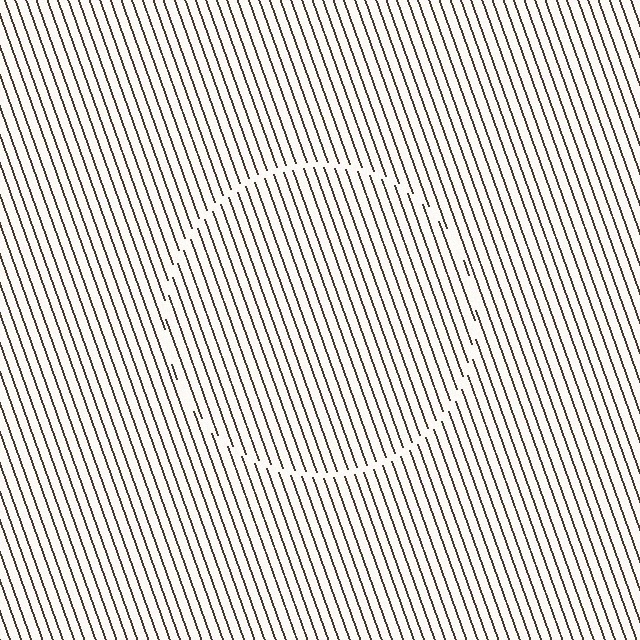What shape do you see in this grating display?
An illusory circle. The interior of the shape contains the same grating, shifted by half a period — the contour is defined by the phase discontinuity where line-ends from the inner and outer gratings abut.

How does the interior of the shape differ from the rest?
The interior of the shape contains the same grating, shifted by half a period — the contour is defined by the phase discontinuity where line-ends from the inner and outer gratings abut.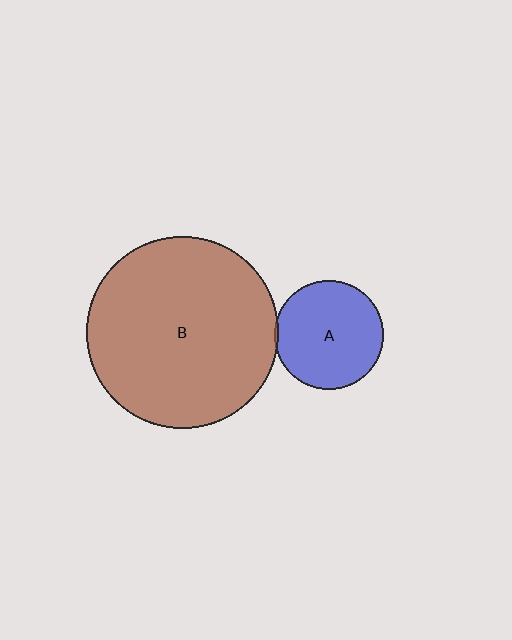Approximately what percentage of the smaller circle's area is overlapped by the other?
Approximately 5%.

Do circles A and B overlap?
Yes.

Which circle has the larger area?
Circle B (brown).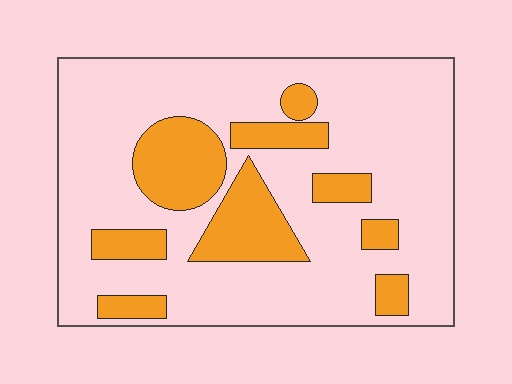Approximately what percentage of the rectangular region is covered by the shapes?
Approximately 25%.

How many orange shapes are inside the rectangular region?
9.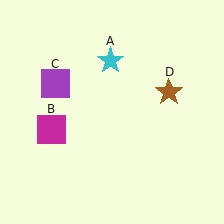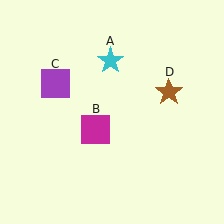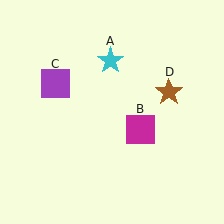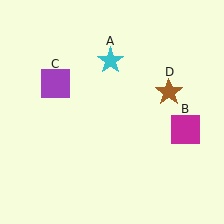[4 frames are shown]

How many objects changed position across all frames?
1 object changed position: magenta square (object B).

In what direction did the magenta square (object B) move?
The magenta square (object B) moved right.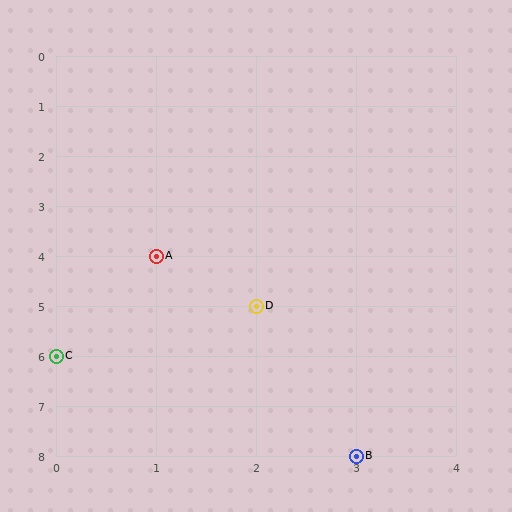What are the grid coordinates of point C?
Point C is at grid coordinates (0, 6).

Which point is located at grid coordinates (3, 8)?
Point B is at (3, 8).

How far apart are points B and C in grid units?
Points B and C are 3 columns and 2 rows apart (about 3.6 grid units diagonally).